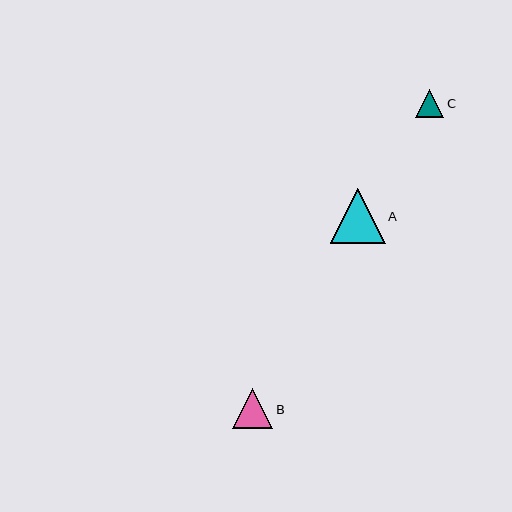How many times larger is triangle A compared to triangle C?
Triangle A is approximately 1.9 times the size of triangle C.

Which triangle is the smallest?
Triangle C is the smallest with a size of approximately 28 pixels.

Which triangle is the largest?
Triangle A is the largest with a size of approximately 55 pixels.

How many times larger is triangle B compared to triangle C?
Triangle B is approximately 1.4 times the size of triangle C.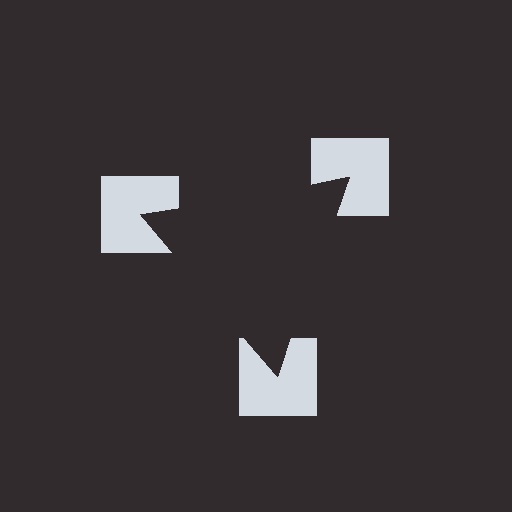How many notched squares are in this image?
There are 3 — one at each vertex of the illusory triangle.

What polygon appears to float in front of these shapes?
An illusory triangle — its edges are inferred from the aligned wedge cuts in the notched squares, not physically drawn.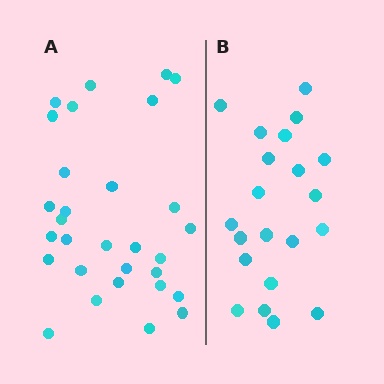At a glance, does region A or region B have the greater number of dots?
Region A (the left region) has more dots.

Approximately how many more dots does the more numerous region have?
Region A has roughly 8 or so more dots than region B.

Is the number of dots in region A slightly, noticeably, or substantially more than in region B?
Region A has noticeably more, but not dramatically so. The ratio is roughly 1.4 to 1.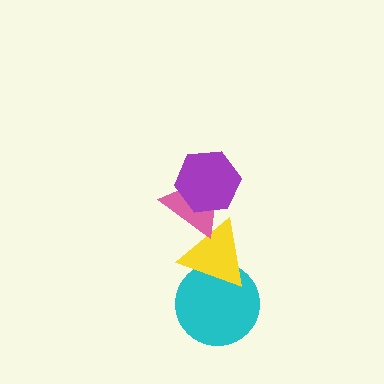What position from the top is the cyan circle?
The cyan circle is 4th from the top.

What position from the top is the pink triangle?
The pink triangle is 2nd from the top.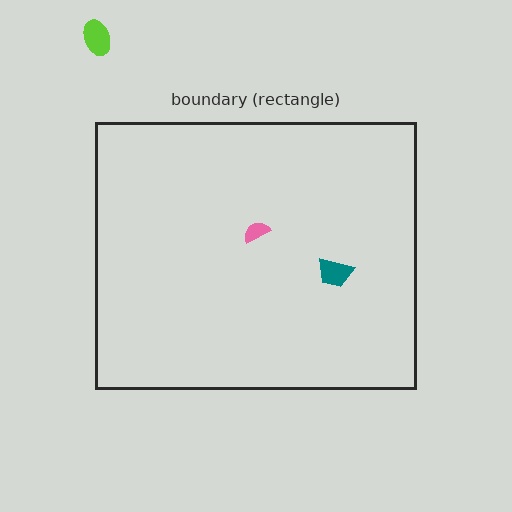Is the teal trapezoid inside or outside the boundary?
Inside.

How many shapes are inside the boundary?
2 inside, 1 outside.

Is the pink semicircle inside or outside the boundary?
Inside.